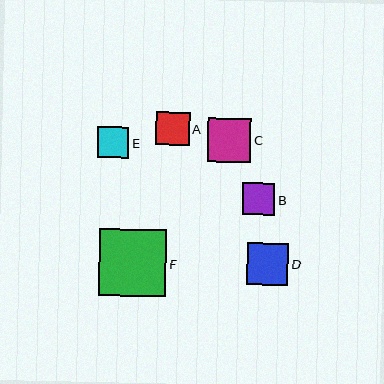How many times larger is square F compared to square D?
Square F is approximately 1.6 times the size of square D.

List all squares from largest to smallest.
From largest to smallest: F, C, D, A, B, E.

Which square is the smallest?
Square E is the smallest with a size of approximately 31 pixels.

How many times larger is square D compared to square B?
Square D is approximately 1.3 times the size of square B.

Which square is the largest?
Square F is the largest with a size of approximately 67 pixels.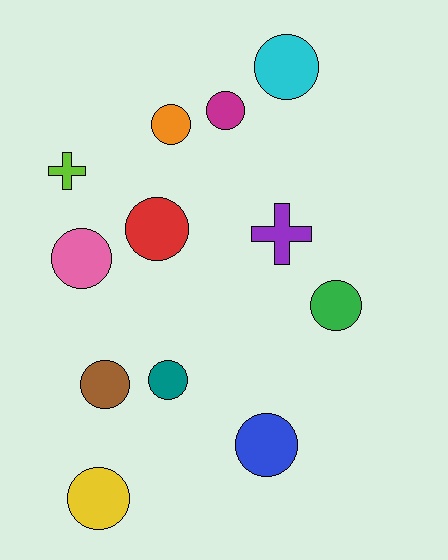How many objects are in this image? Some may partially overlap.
There are 12 objects.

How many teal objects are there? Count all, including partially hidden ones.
There is 1 teal object.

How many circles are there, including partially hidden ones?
There are 10 circles.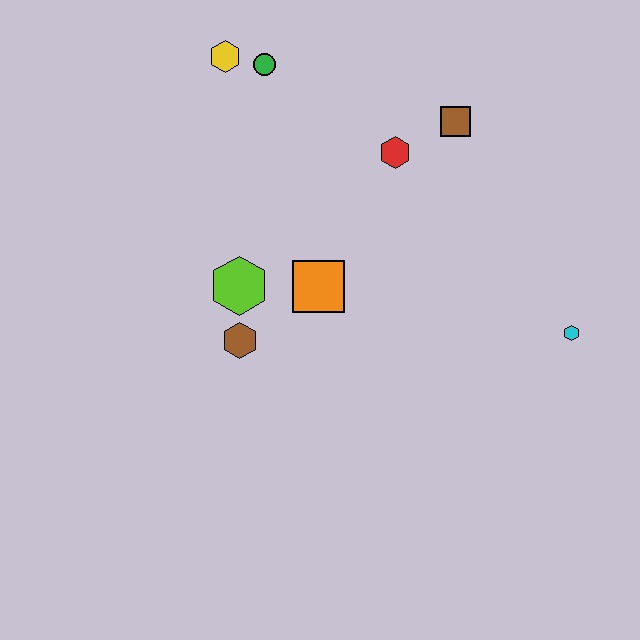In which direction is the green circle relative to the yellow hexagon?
The green circle is to the right of the yellow hexagon.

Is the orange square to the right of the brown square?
No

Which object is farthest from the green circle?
The cyan hexagon is farthest from the green circle.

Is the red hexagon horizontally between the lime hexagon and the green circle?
No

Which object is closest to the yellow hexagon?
The green circle is closest to the yellow hexagon.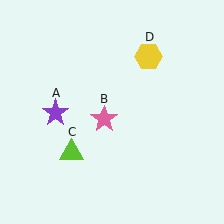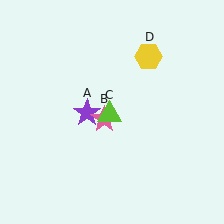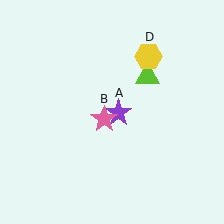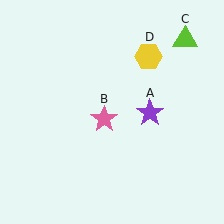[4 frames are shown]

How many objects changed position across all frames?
2 objects changed position: purple star (object A), lime triangle (object C).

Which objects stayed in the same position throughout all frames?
Pink star (object B) and yellow hexagon (object D) remained stationary.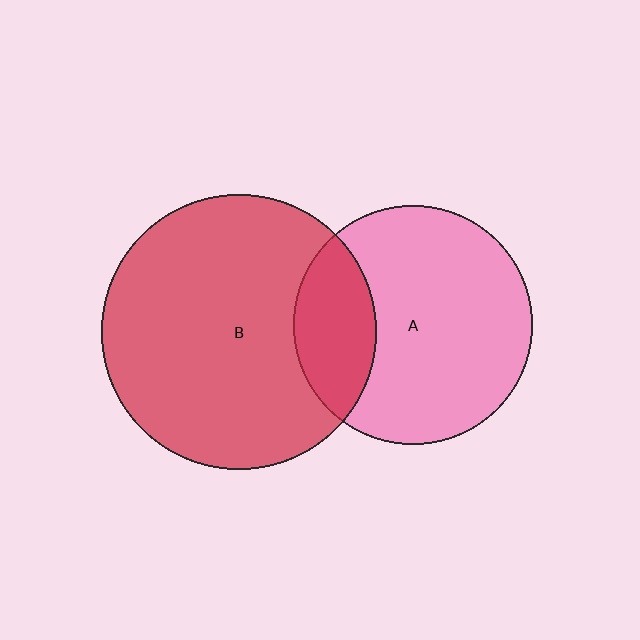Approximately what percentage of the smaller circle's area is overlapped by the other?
Approximately 25%.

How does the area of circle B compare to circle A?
Approximately 1.3 times.